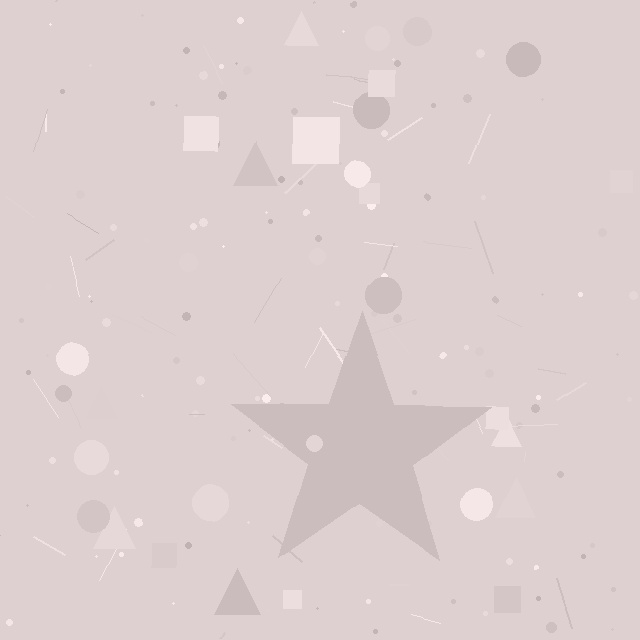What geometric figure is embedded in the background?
A star is embedded in the background.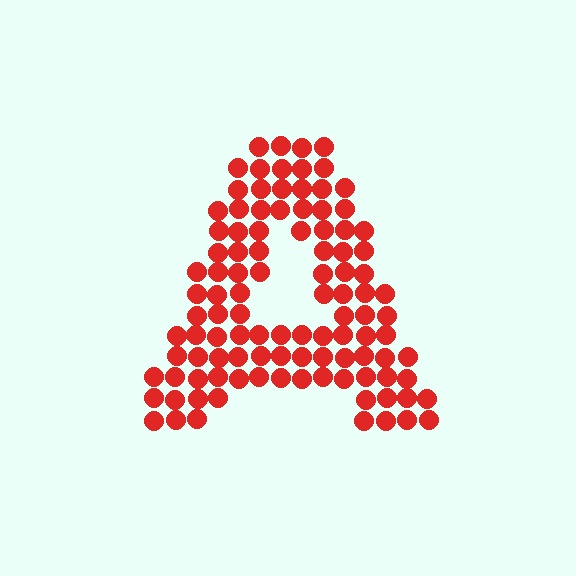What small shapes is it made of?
It is made of small circles.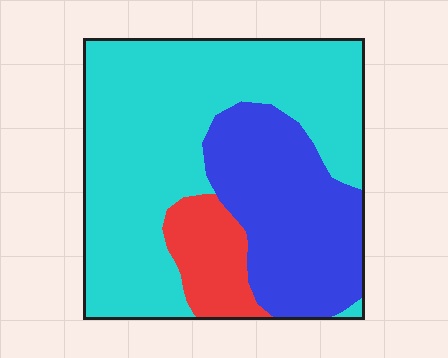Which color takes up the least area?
Red, at roughly 10%.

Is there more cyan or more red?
Cyan.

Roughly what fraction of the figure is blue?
Blue covers 30% of the figure.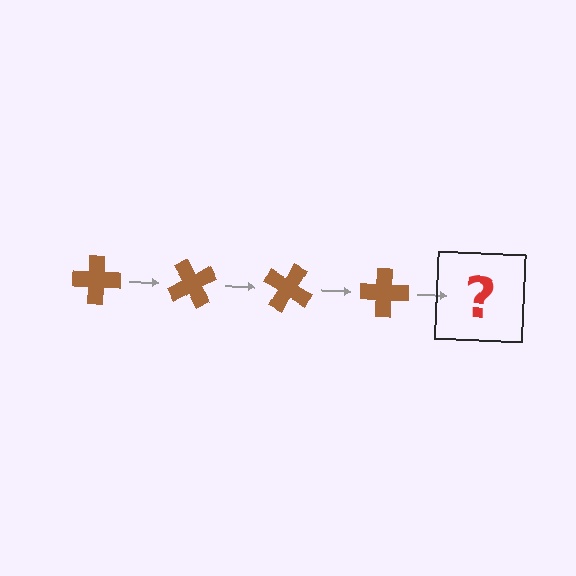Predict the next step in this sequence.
The next step is a brown cross rotated 240 degrees.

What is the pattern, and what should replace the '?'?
The pattern is that the cross rotates 60 degrees each step. The '?' should be a brown cross rotated 240 degrees.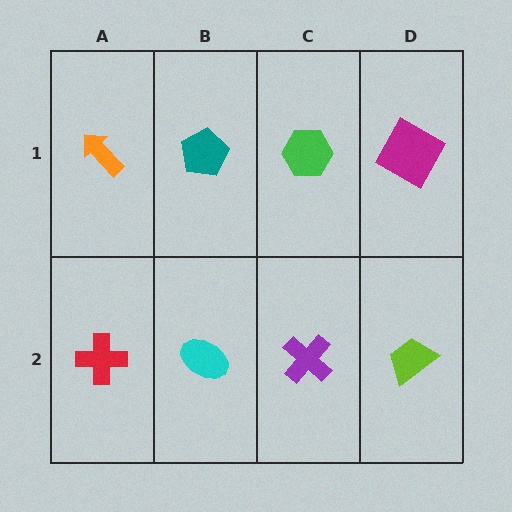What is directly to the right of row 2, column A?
A cyan ellipse.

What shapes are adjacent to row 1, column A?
A red cross (row 2, column A), a teal pentagon (row 1, column B).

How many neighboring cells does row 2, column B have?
3.